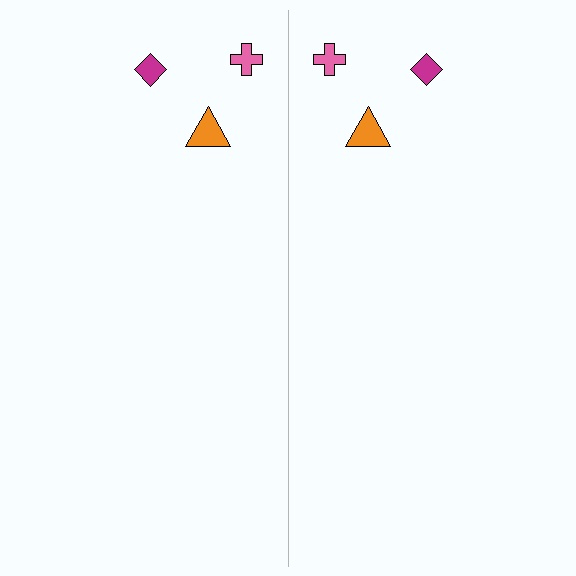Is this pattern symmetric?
Yes, this pattern has bilateral (reflection) symmetry.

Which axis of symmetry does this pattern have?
The pattern has a vertical axis of symmetry running through the center of the image.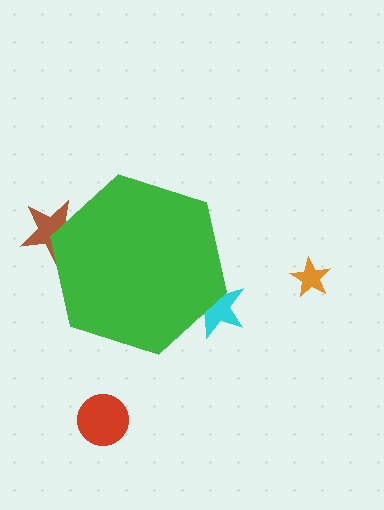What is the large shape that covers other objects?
A green hexagon.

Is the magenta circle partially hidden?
No, the magenta circle is fully visible.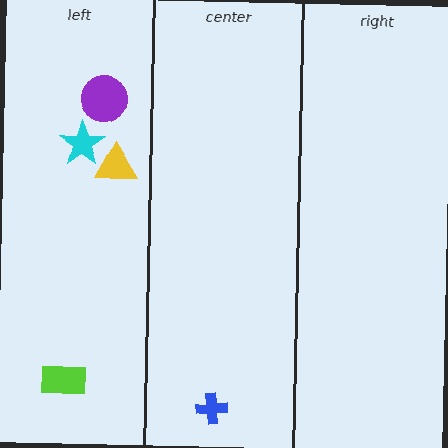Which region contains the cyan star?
The left region.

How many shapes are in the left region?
4.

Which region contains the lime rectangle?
The left region.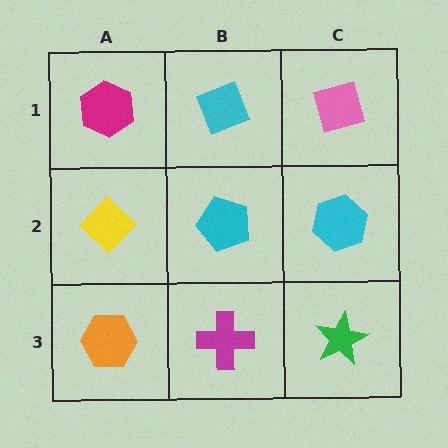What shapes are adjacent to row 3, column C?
A cyan hexagon (row 2, column C), a magenta cross (row 3, column B).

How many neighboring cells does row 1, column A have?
2.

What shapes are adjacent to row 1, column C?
A cyan hexagon (row 2, column C), a cyan diamond (row 1, column B).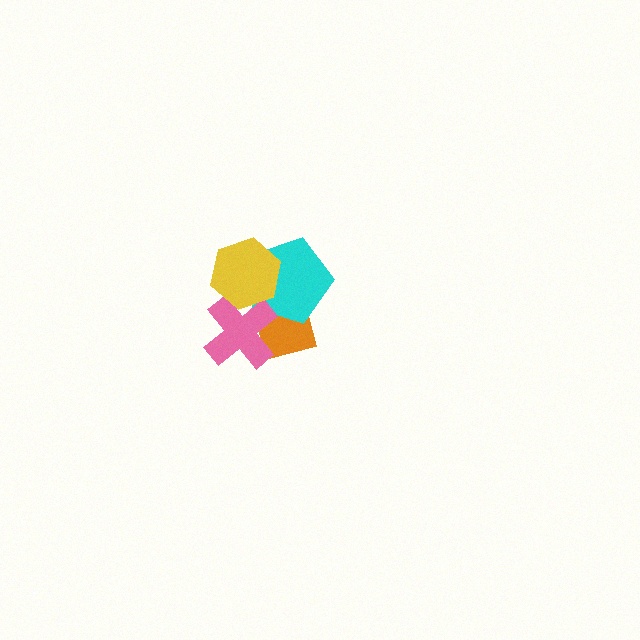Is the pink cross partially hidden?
Yes, it is partially covered by another shape.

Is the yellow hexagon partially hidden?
No, no other shape covers it.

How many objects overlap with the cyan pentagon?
3 objects overlap with the cyan pentagon.